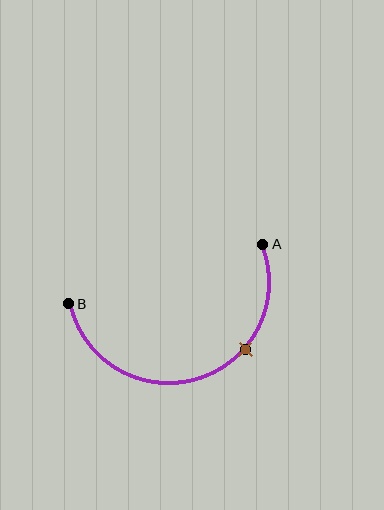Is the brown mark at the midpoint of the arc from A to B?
No. The brown mark lies on the arc but is closer to endpoint A. The arc midpoint would be at the point on the curve equidistant along the arc from both A and B.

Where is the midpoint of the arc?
The arc midpoint is the point on the curve farthest from the straight line joining A and B. It sits below that line.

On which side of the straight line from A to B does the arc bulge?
The arc bulges below the straight line connecting A and B.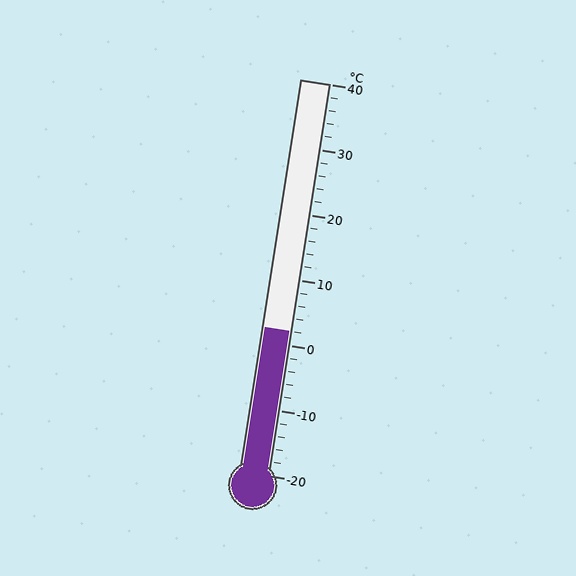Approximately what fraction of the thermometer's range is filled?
The thermometer is filled to approximately 35% of its range.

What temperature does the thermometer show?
The thermometer shows approximately 2°C.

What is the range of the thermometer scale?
The thermometer scale ranges from -20°C to 40°C.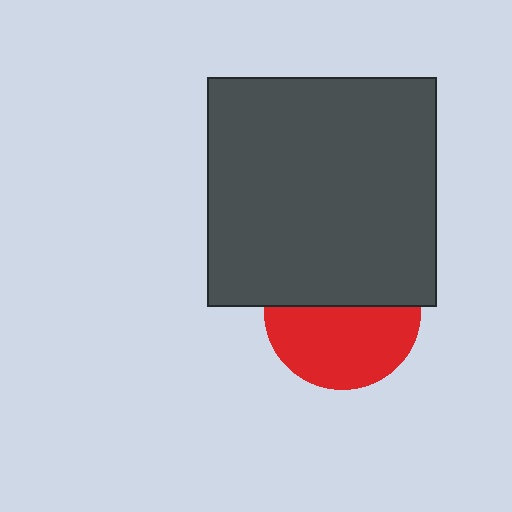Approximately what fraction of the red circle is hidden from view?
Roughly 46% of the red circle is hidden behind the dark gray square.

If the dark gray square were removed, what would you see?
You would see the complete red circle.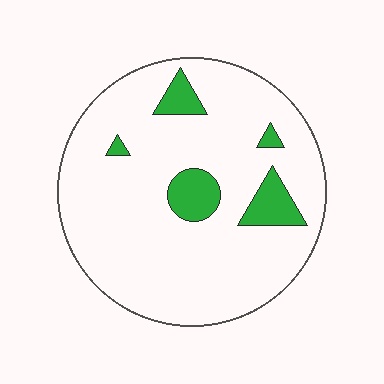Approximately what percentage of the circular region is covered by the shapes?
Approximately 10%.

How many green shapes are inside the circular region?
5.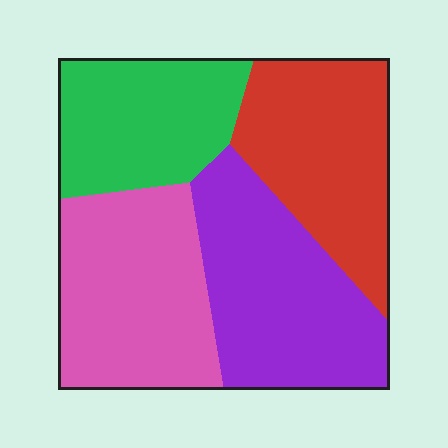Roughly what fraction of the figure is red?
Red takes up about one quarter (1/4) of the figure.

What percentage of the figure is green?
Green covers about 20% of the figure.